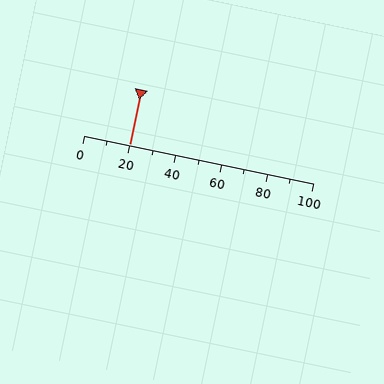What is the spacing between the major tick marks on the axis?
The major ticks are spaced 20 apart.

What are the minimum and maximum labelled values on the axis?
The axis runs from 0 to 100.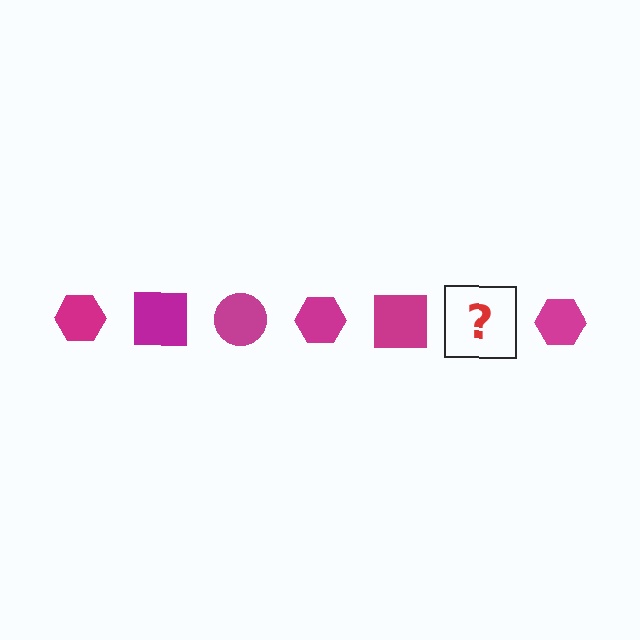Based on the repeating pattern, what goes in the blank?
The blank should be a magenta circle.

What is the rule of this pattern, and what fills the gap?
The rule is that the pattern cycles through hexagon, square, circle shapes in magenta. The gap should be filled with a magenta circle.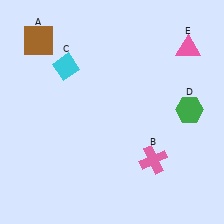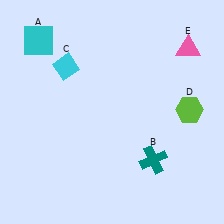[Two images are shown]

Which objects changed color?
A changed from brown to cyan. B changed from pink to teal. D changed from green to lime.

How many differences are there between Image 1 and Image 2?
There are 3 differences between the two images.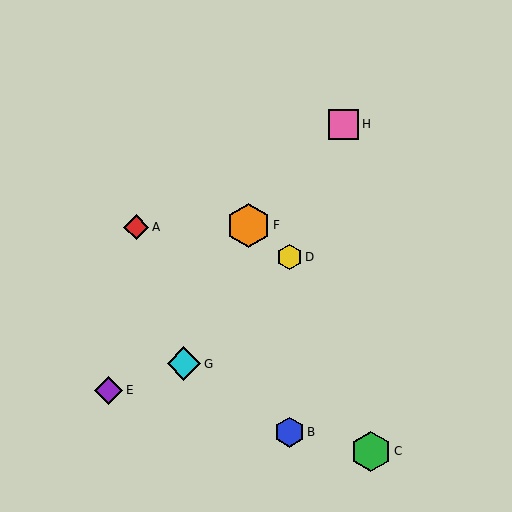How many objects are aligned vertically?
2 objects (B, D) are aligned vertically.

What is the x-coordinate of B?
Object B is at x≈289.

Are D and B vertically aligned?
Yes, both are at x≈289.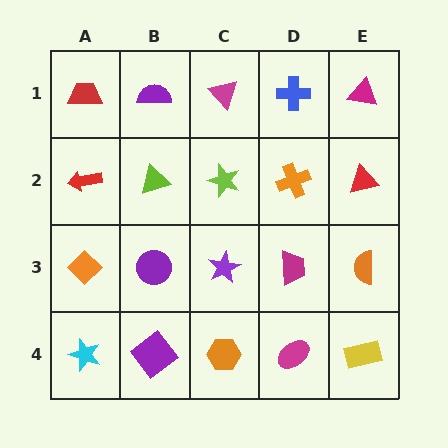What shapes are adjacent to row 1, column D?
An orange cross (row 2, column D), a magenta triangle (row 1, column C), a magenta triangle (row 1, column E).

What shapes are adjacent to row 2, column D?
A blue cross (row 1, column D), a magenta trapezoid (row 3, column D), a lime star (row 2, column C), a red triangle (row 2, column E).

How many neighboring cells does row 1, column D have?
3.